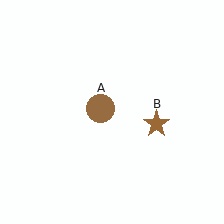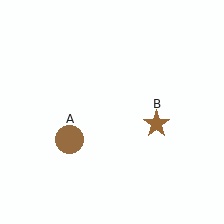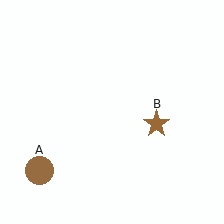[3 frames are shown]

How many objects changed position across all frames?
1 object changed position: brown circle (object A).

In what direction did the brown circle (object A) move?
The brown circle (object A) moved down and to the left.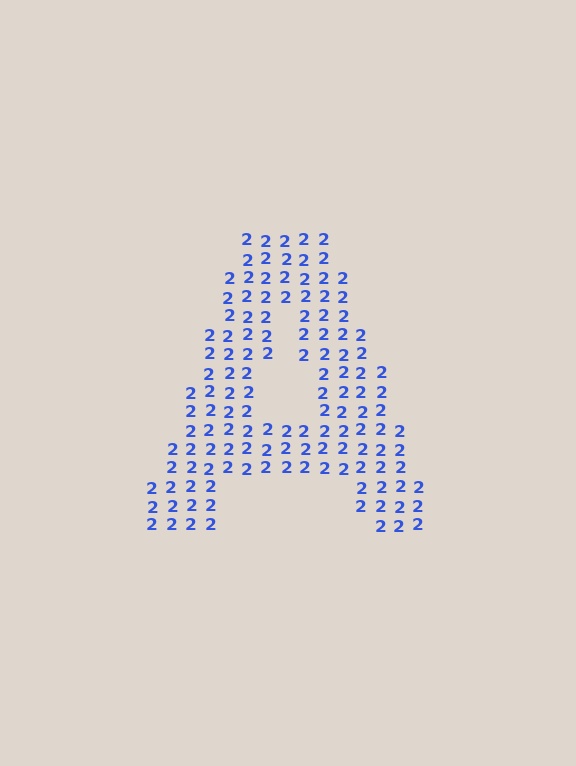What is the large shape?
The large shape is the letter A.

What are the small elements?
The small elements are digit 2's.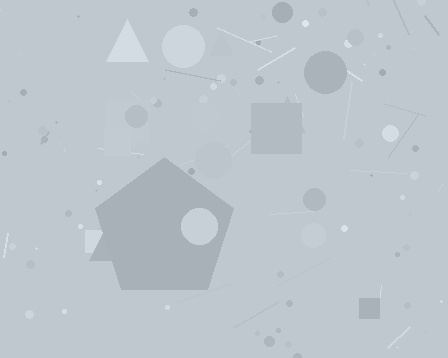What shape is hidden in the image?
A pentagon is hidden in the image.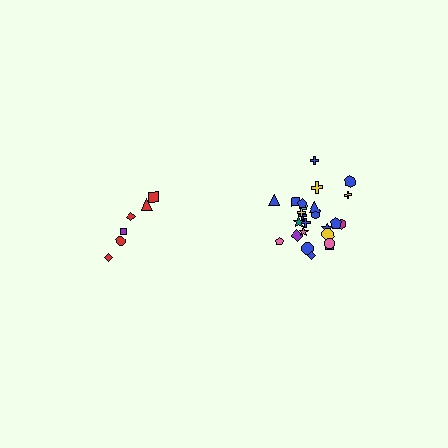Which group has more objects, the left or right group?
The right group.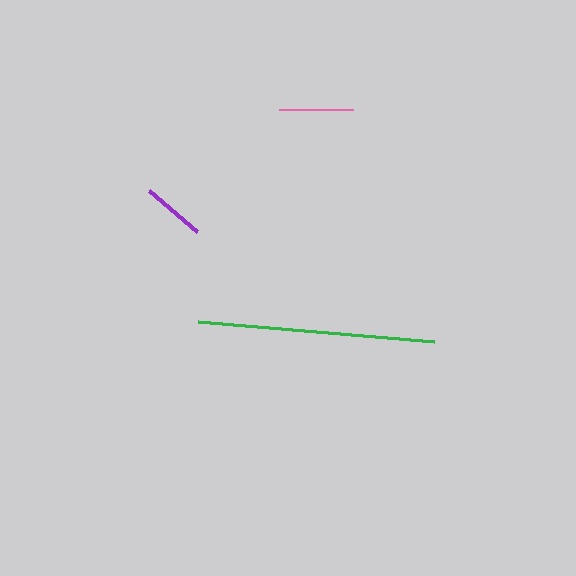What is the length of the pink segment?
The pink segment is approximately 74 pixels long.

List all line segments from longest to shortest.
From longest to shortest: green, pink, purple.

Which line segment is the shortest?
The purple line is the shortest at approximately 63 pixels.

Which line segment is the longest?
The green line is the longest at approximately 236 pixels.